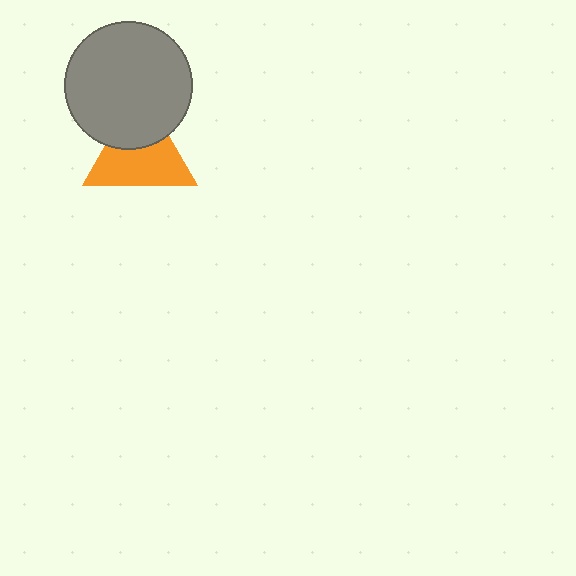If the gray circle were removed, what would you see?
You would see the complete orange triangle.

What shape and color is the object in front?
The object in front is a gray circle.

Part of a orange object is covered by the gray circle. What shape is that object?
It is a triangle.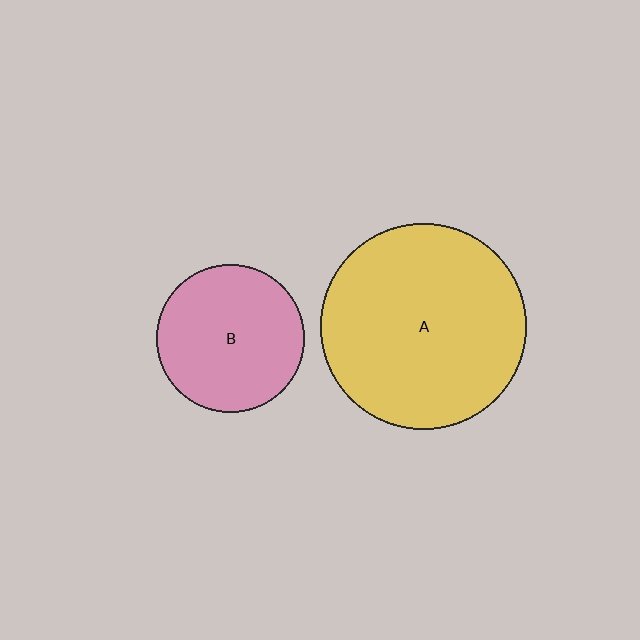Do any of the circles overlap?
No, none of the circles overlap.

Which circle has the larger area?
Circle A (yellow).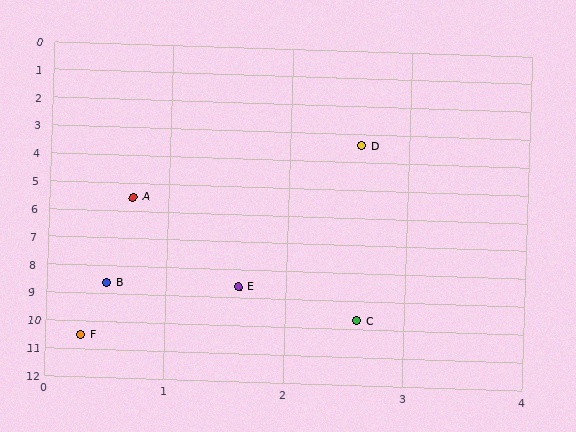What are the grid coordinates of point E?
Point E is at approximately (1.6, 8.6).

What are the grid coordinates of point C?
Point C is at approximately (2.6, 9.7).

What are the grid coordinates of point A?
Point A is at approximately (0.7, 5.5).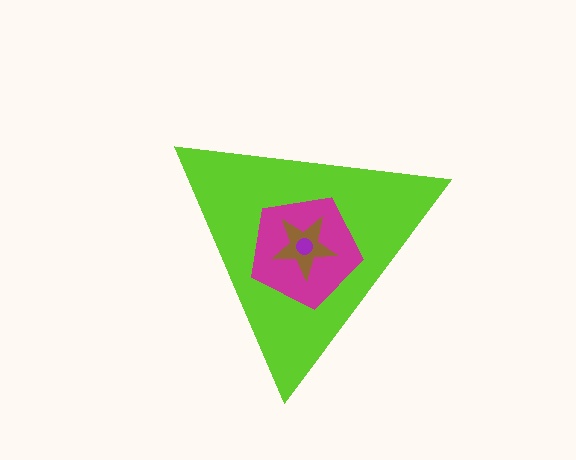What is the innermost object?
The purple circle.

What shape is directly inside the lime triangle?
The magenta pentagon.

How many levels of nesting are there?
4.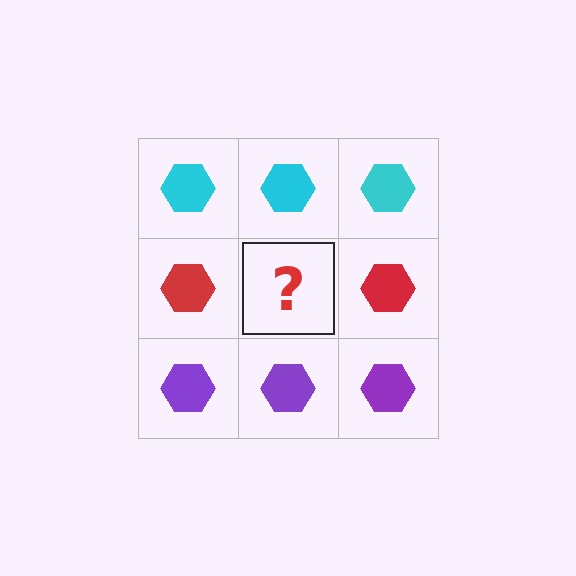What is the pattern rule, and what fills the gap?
The rule is that each row has a consistent color. The gap should be filled with a red hexagon.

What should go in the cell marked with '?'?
The missing cell should contain a red hexagon.